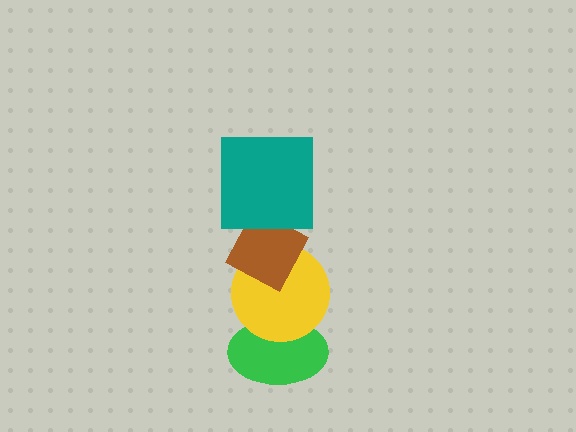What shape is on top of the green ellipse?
The yellow circle is on top of the green ellipse.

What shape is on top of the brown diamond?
The teal square is on top of the brown diamond.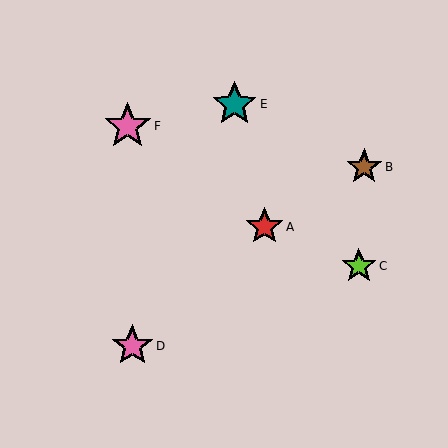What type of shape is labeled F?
Shape F is a pink star.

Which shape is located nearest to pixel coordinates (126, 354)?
The pink star (labeled D) at (132, 346) is nearest to that location.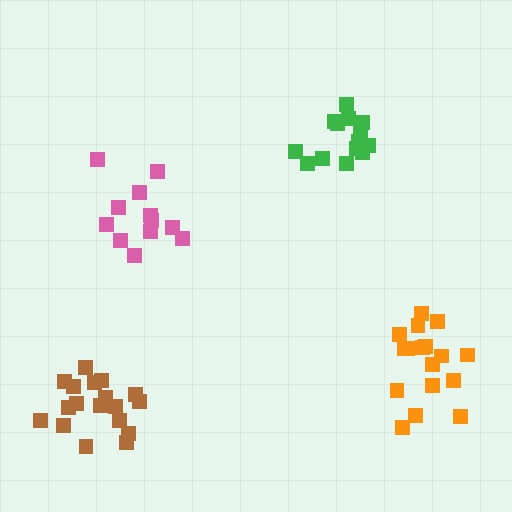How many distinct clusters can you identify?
There are 4 distinct clusters.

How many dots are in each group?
Group 1: 18 dots, Group 2: 15 dots, Group 3: 12 dots, Group 4: 17 dots (62 total).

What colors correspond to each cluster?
The clusters are colored: brown, green, pink, orange.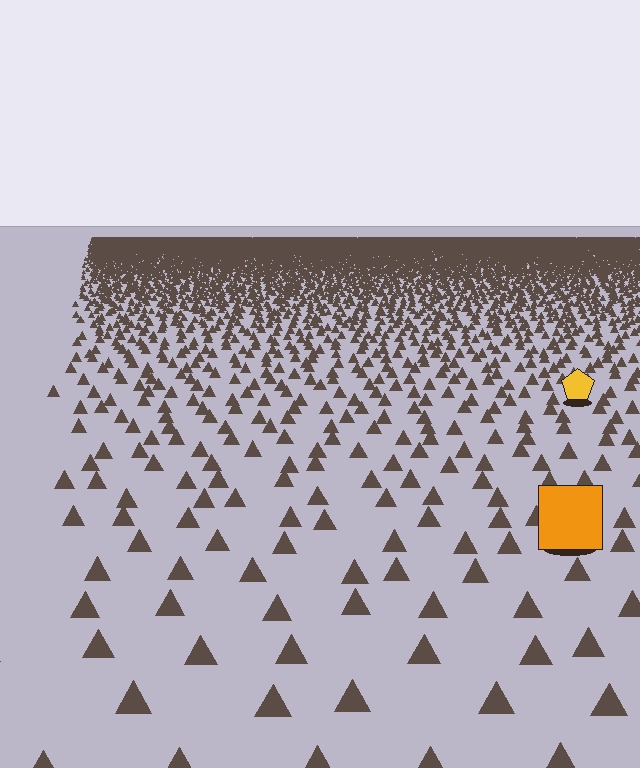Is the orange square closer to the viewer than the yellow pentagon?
Yes. The orange square is closer — you can tell from the texture gradient: the ground texture is coarser near it.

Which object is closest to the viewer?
The orange square is closest. The texture marks near it are larger and more spread out.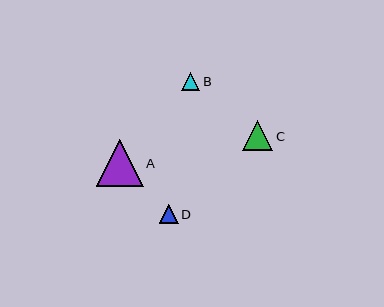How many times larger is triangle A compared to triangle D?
Triangle A is approximately 2.5 times the size of triangle D.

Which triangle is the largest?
Triangle A is the largest with a size of approximately 47 pixels.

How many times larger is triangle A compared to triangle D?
Triangle A is approximately 2.5 times the size of triangle D.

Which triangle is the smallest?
Triangle B is the smallest with a size of approximately 18 pixels.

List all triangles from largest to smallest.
From largest to smallest: A, C, D, B.